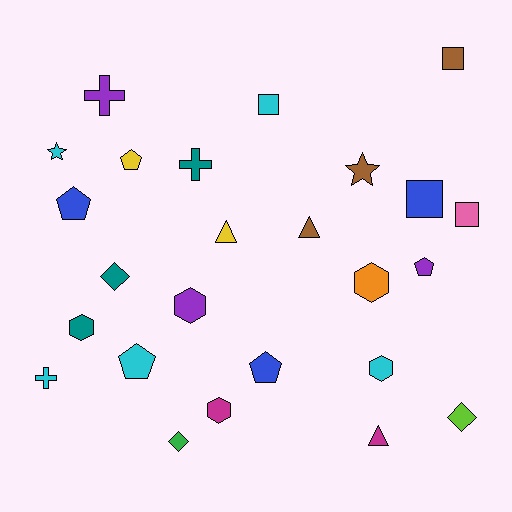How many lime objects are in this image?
There is 1 lime object.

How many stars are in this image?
There are 2 stars.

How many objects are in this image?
There are 25 objects.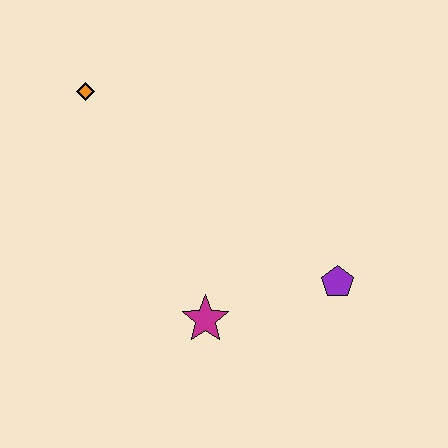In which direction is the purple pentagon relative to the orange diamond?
The purple pentagon is to the right of the orange diamond.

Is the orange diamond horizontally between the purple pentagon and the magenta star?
No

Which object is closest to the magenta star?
The purple pentagon is closest to the magenta star.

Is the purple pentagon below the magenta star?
No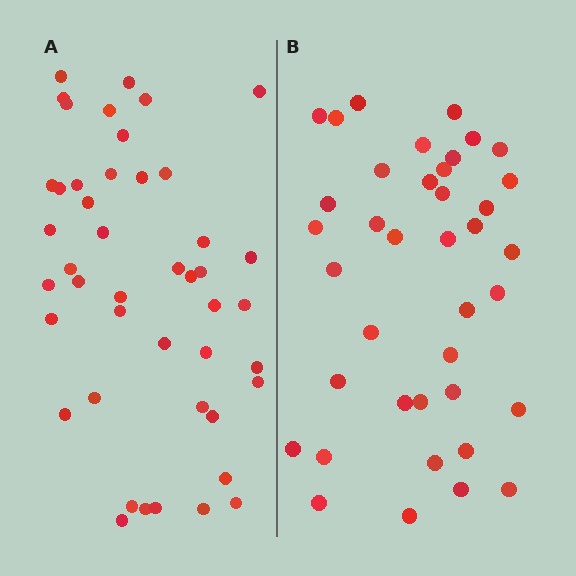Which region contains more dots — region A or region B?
Region A (the left region) has more dots.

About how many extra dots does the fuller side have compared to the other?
Region A has about 6 more dots than region B.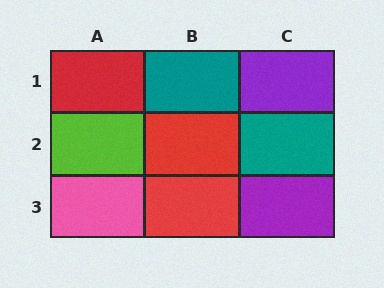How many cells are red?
3 cells are red.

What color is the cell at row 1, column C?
Purple.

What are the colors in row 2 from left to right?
Lime, red, teal.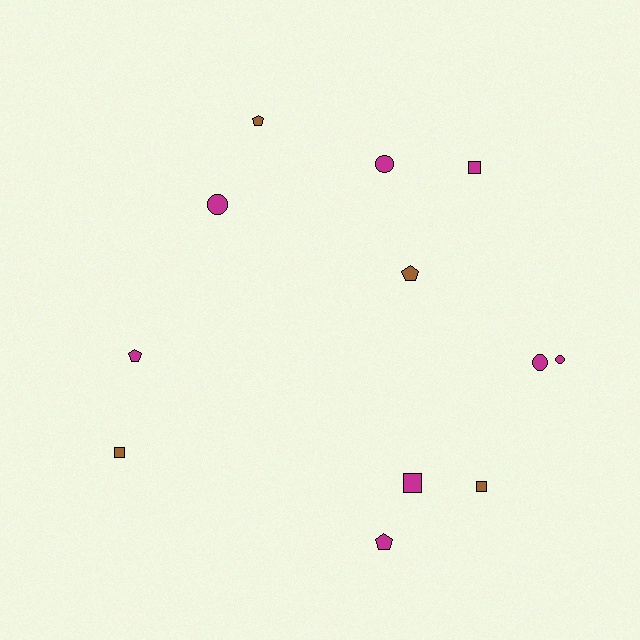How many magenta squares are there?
There are 2 magenta squares.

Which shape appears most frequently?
Circle, with 4 objects.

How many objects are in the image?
There are 12 objects.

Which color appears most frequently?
Magenta, with 8 objects.